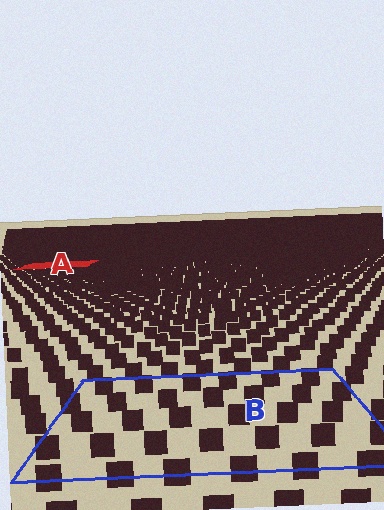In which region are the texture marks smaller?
The texture marks are smaller in region A, because it is farther away.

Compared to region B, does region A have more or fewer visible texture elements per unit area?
Region A has more texture elements per unit area — they are packed more densely because it is farther away.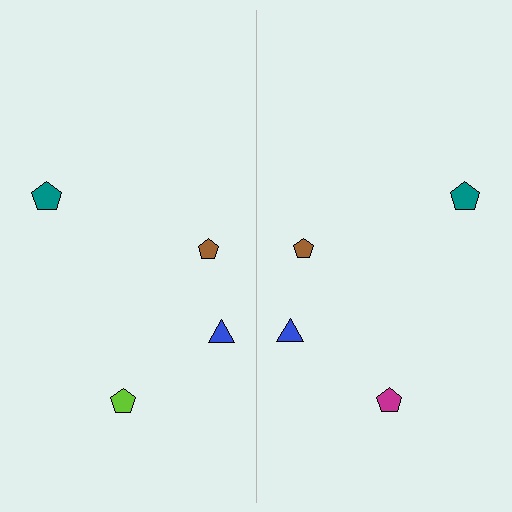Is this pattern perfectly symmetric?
No, the pattern is not perfectly symmetric. The magenta pentagon on the right side breaks the symmetry — its mirror counterpart is lime.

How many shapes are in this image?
There are 8 shapes in this image.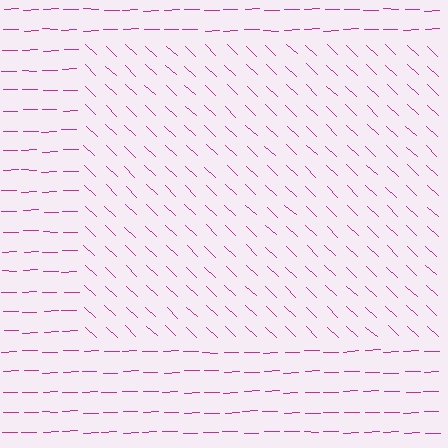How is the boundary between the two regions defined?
The boundary is defined purely by a change in line orientation (approximately 45 degrees difference). All lines are the same color and thickness.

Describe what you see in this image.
The image is filled with small magenta line segments. A rectangle region in the image has lines oriented differently from the surrounding lines, creating a visible texture boundary.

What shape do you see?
I see a rectangle.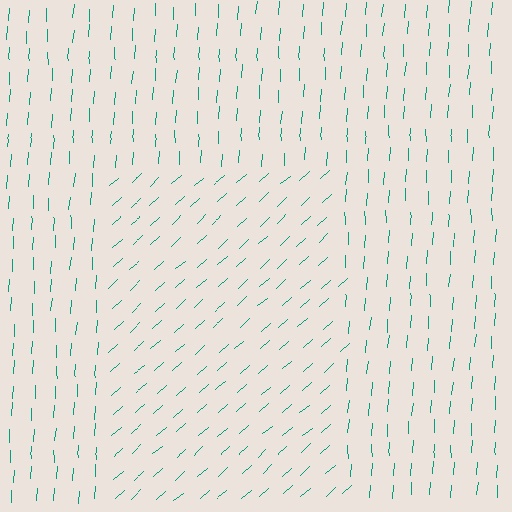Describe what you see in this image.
The image is filled with small teal line segments. A rectangle region in the image has lines oriented differently from the surrounding lines, creating a visible texture boundary.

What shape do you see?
I see a rectangle.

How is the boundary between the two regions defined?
The boundary is defined purely by a change in line orientation (approximately 45 degrees difference). All lines are the same color and thickness.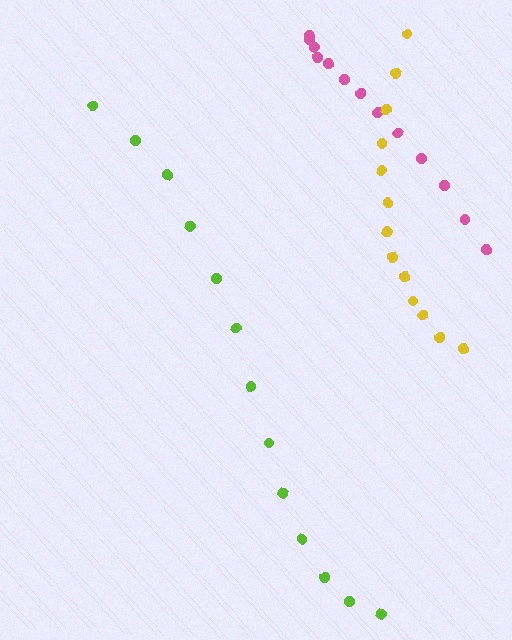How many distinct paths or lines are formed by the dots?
There are 3 distinct paths.